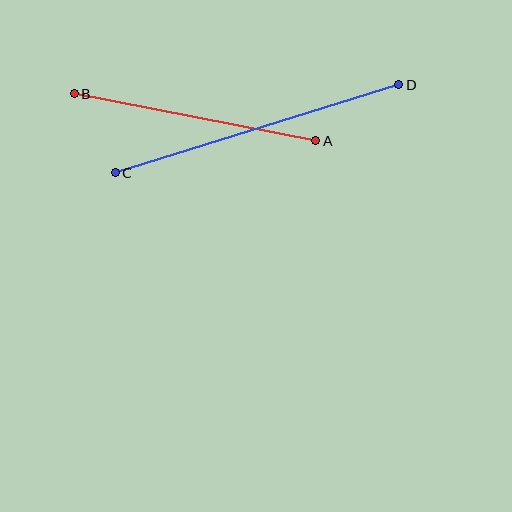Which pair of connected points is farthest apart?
Points C and D are farthest apart.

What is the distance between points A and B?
The distance is approximately 246 pixels.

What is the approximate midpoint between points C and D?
The midpoint is at approximately (257, 129) pixels.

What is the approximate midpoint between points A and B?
The midpoint is at approximately (195, 117) pixels.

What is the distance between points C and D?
The distance is approximately 297 pixels.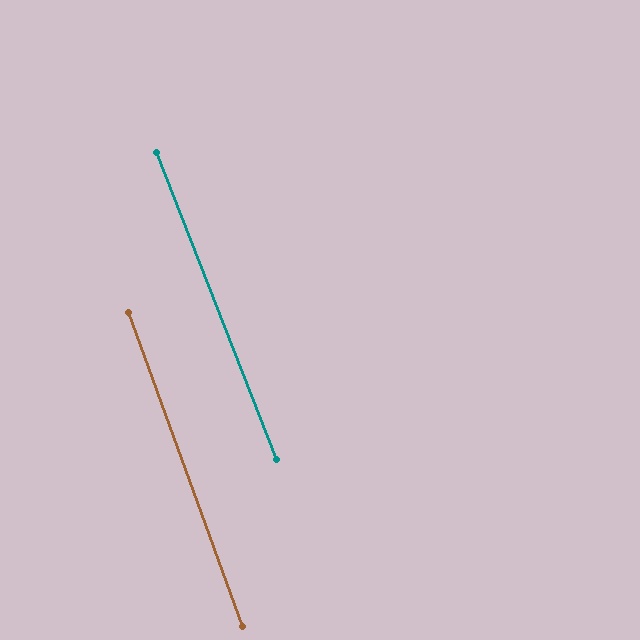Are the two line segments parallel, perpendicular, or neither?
Parallel — their directions differ by only 1.3°.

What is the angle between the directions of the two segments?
Approximately 1 degree.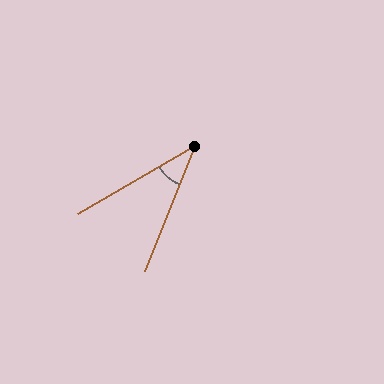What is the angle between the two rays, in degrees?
Approximately 38 degrees.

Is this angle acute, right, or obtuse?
It is acute.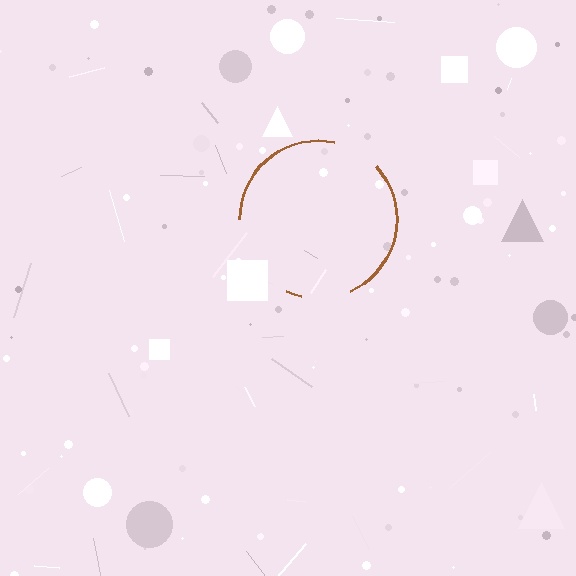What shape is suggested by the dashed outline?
The dashed outline suggests a circle.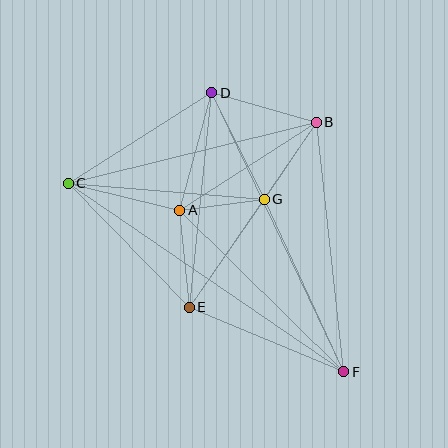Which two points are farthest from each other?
Points C and F are farthest from each other.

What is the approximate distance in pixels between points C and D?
The distance between C and D is approximately 170 pixels.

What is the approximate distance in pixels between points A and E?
The distance between A and E is approximately 98 pixels.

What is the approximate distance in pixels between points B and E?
The distance between B and E is approximately 224 pixels.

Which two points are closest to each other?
Points A and G are closest to each other.